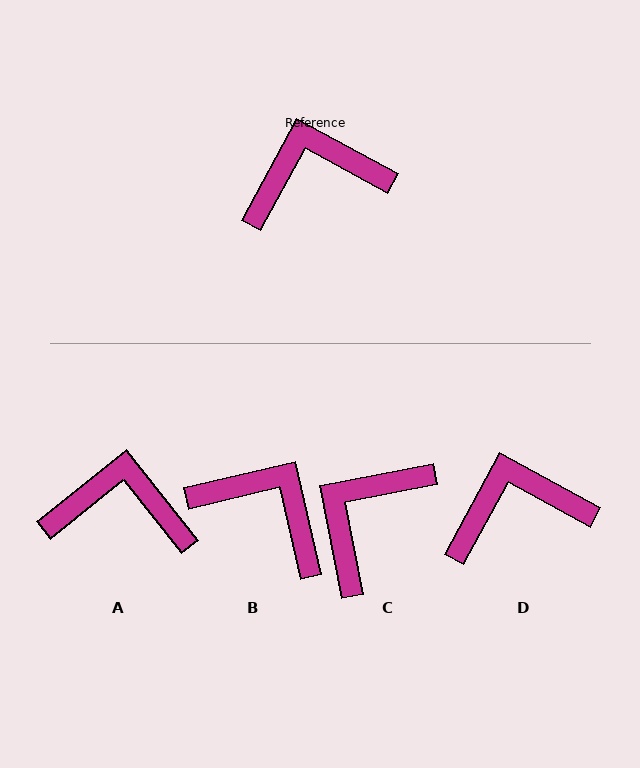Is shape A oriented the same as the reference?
No, it is off by about 23 degrees.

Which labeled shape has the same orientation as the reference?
D.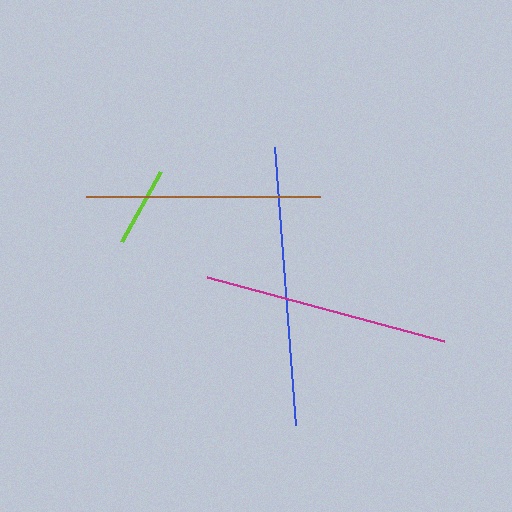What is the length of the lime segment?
The lime segment is approximately 81 pixels long.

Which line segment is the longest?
The blue line is the longest at approximately 278 pixels.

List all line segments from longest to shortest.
From longest to shortest: blue, magenta, brown, lime.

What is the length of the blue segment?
The blue segment is approximately 278 pixels long.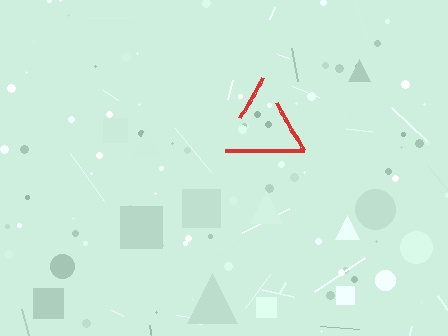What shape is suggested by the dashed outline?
The dashed outline suggests a triangle.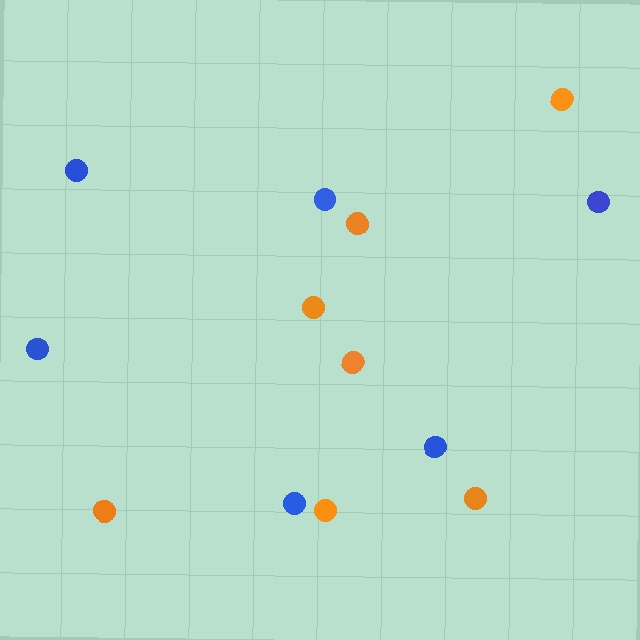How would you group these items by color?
There are 2 groups: one group of blue circles (6) and one group of orange circles (7).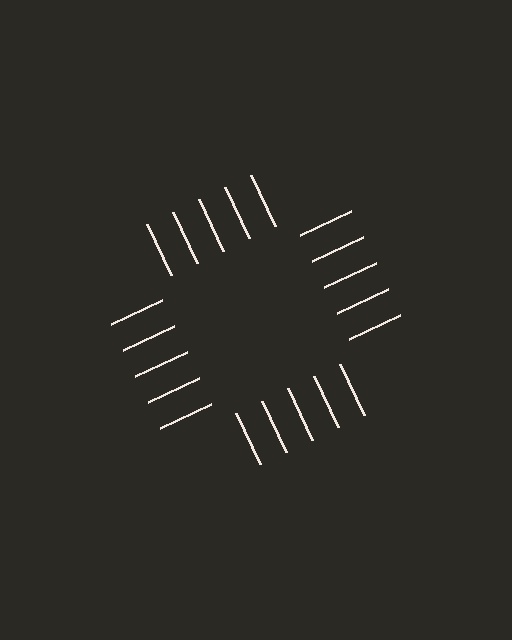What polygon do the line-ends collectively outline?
An illusory square — the line segments terminate on its edges but no continuous stroke is drawn.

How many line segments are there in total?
20 — 5 along each of the 4 edges.